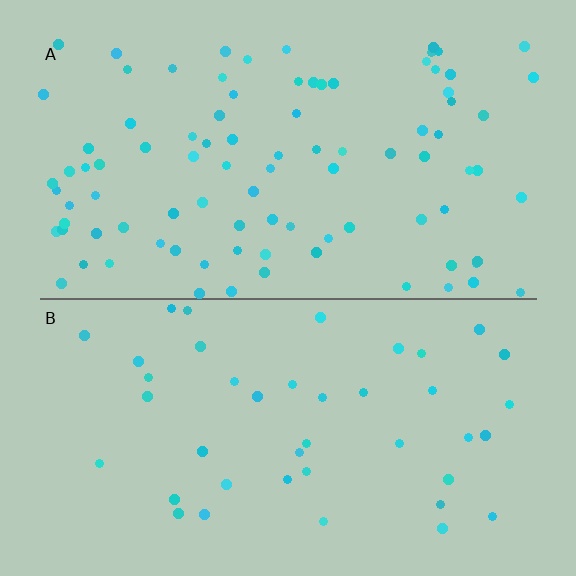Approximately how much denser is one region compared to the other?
Approximately 2.2× — region A over region B.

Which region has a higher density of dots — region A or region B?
A (the top).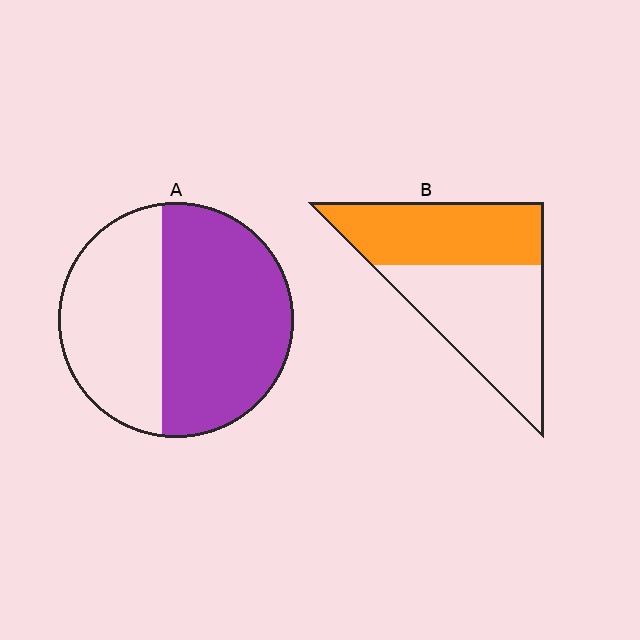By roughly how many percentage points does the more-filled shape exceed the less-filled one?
By roughly 10 percentage points (A over B).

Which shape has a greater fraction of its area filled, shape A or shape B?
Shape A.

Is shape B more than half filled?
Roughly half.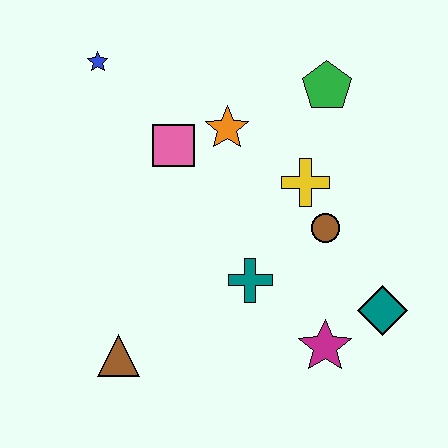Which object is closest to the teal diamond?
The magenta star is closest to the teal diamond.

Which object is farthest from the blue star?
The teal diamond is farthest from the blue star.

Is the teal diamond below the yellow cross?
Yes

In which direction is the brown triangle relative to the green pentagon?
The brown triangle is below the green pentagon.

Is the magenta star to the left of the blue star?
No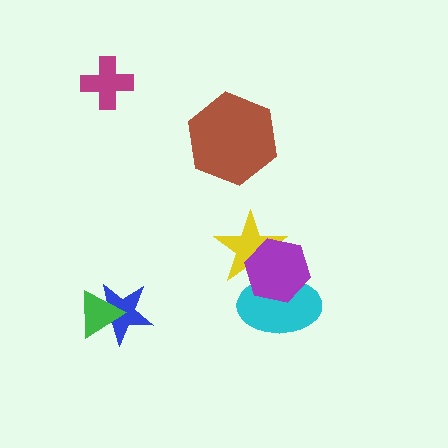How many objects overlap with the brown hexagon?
0 objects overlap with the brown hexagon.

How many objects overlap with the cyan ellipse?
2 objects overlap with the cyan ellipse.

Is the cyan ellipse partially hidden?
Yes, it is partially covered by another shape.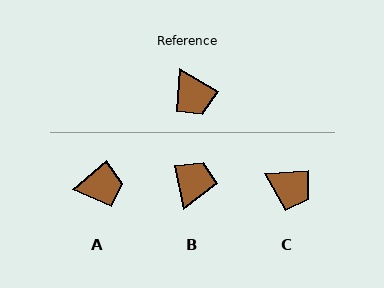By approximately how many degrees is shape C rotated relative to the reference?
Approximately 33 degrees counter-clockwise.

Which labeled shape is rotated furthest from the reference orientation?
B, about 131 degrees away.